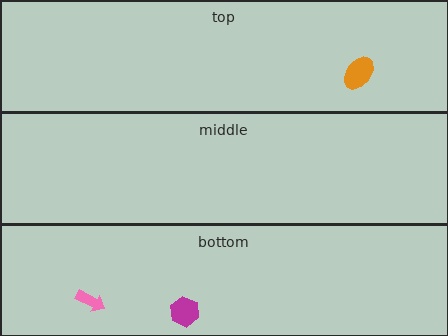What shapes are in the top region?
The orange ellipse.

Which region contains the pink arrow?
The bottom region.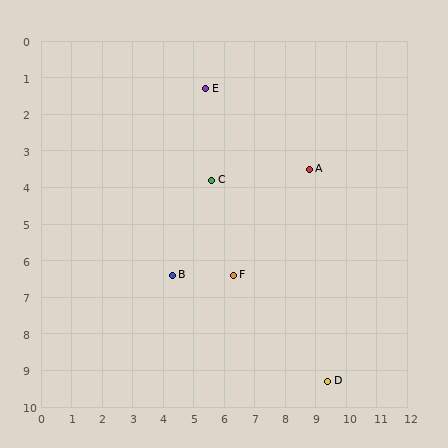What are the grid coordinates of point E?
Point E is at approximately (5.4, 1.3).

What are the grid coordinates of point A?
Point A is at approximately (8.8, 3.5).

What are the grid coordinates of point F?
Point F is at approximately (6.3, 6.4).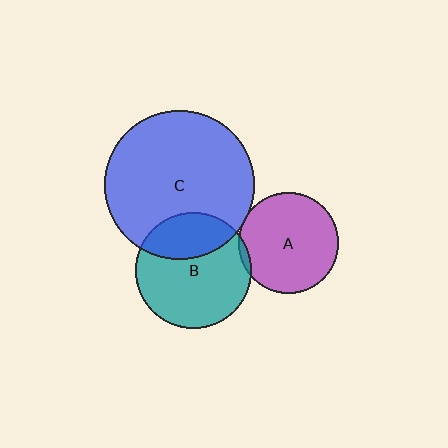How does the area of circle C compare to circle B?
Approximately 1.7 times.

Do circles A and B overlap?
Yes.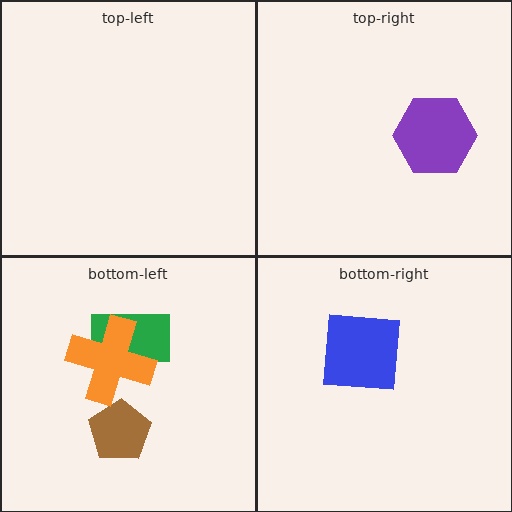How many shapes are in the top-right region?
1.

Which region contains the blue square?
The bottom-right region.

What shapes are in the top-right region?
The purple hexagon.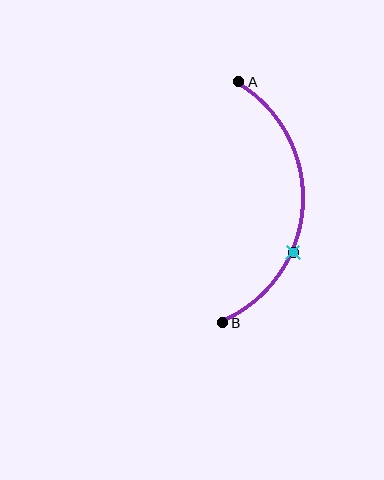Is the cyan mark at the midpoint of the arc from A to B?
No. The cyan mark lies on the arc but is closer to endpoint B. The arc midpoint would be at the point on the curve equidistant along the arc from both A and B.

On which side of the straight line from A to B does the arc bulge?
The arc bulges to the right of the straight line connecting A and B.